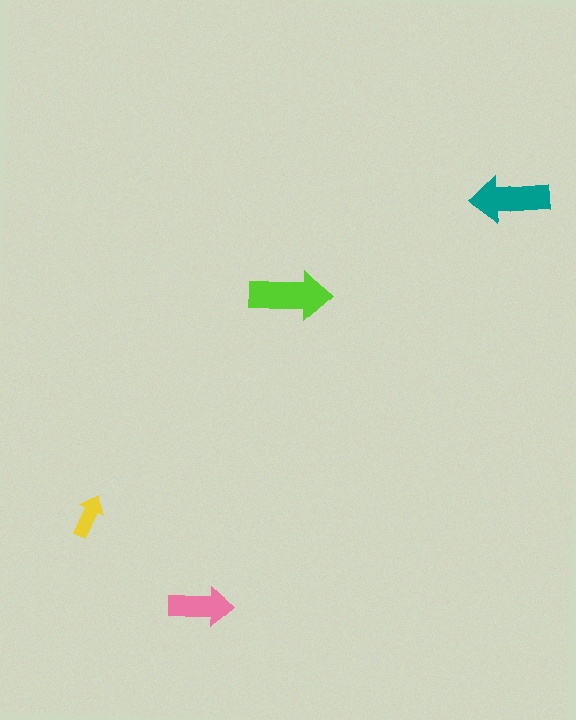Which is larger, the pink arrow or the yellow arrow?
The pink one.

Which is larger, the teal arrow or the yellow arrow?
The teal one.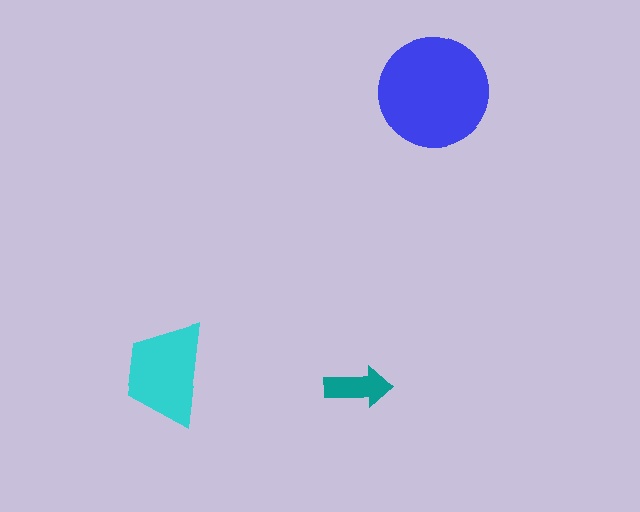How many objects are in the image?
There are 3 objects in the image.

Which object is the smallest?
The teal arrow.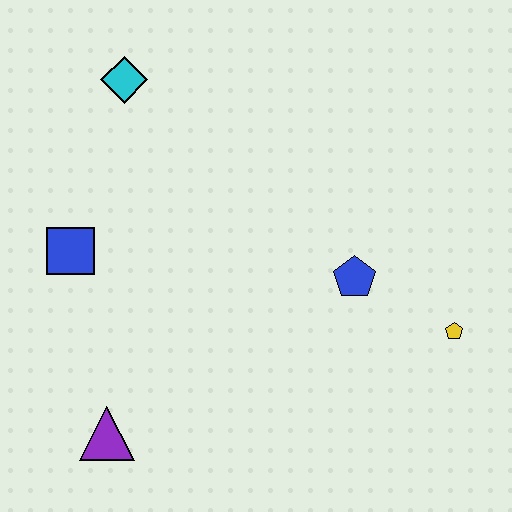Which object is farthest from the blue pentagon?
The cyan diamond is farthest from the blue pentagon.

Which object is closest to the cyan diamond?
The blue square is closest to the cyan diamond.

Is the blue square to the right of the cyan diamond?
No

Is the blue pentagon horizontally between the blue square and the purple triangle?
No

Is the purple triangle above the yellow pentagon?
No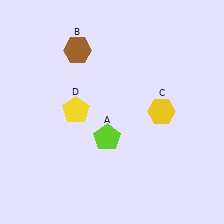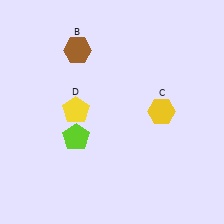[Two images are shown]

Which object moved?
The lime pentagon (A) moved left.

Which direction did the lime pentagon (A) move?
The lime pentagon (A) moved left.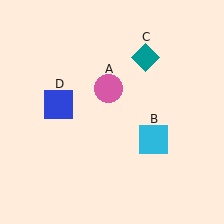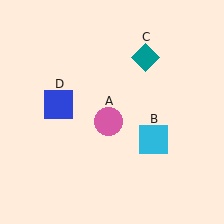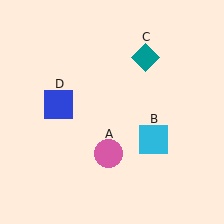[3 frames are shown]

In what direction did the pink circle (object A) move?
The pink circle (object A) moved down.